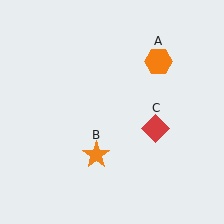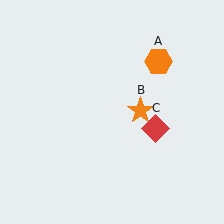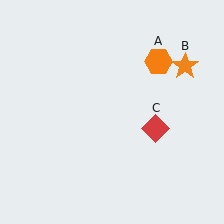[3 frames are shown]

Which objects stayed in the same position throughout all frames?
Orange hexagon (object A) and red diamond (object C) remained stationary.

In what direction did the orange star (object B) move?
The orange star (object B) moved up and to the right.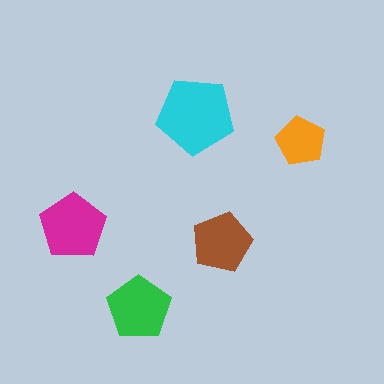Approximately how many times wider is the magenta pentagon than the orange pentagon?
About 1.5 times wider.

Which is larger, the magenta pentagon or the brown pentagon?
The magenta one.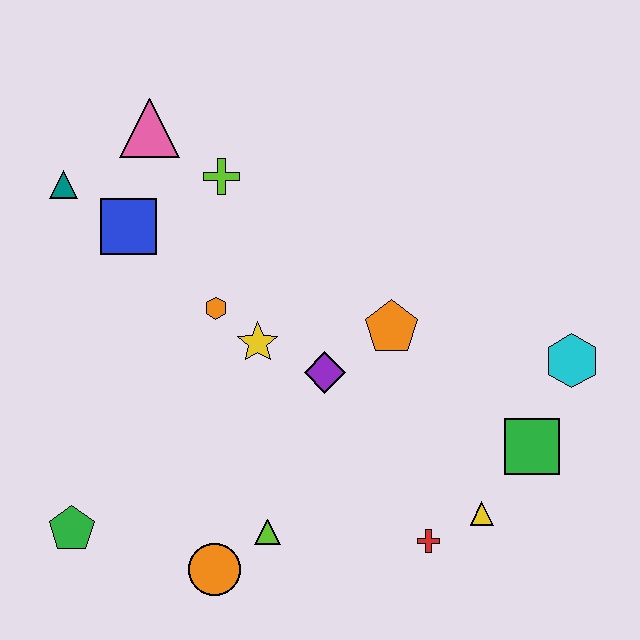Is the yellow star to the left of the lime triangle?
Yes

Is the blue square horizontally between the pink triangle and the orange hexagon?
No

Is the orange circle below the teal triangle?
Yes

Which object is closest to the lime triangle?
The orange circle is closest to the lime triangle.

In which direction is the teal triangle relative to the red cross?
The teal triangle is to the left of the red cross.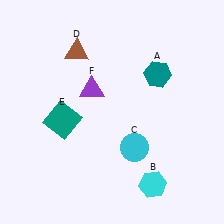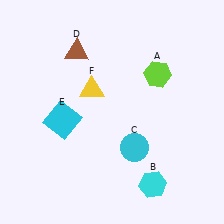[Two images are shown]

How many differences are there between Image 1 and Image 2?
There are 3 differences between the two images.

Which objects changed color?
A changed from teal to lime. E changed from teal to cyan. F changed from purple to yellow.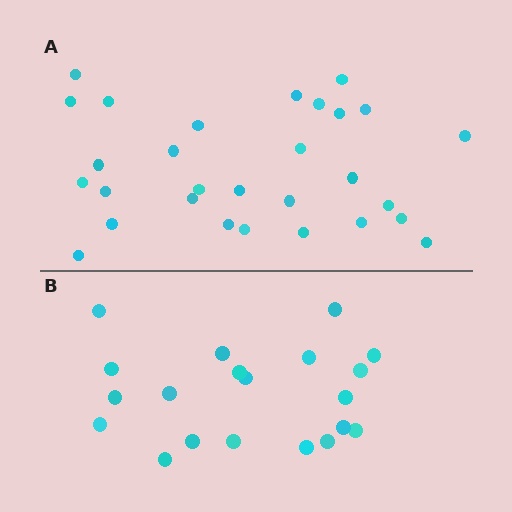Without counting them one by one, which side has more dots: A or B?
Region A (the top region) has more dots.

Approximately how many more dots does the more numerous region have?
Region A has roughly 8 or so more dots than region B.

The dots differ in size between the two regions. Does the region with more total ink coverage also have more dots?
No. Region B has more total ink coverage because its dots are larger, but region A actually contains more individual dots. Total area can be misleading — the number of items is what matters here.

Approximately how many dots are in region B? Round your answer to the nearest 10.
About 20 dots.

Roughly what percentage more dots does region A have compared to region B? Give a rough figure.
About 45% more.